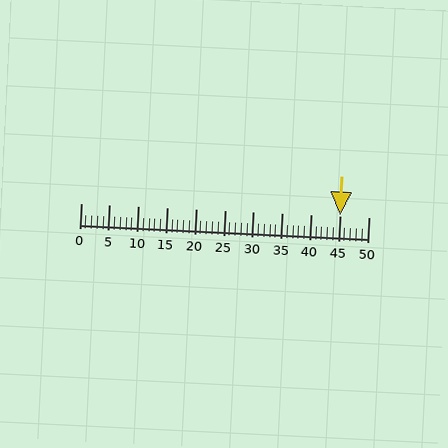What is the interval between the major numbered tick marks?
The major tick marks are spaced 5 units apart.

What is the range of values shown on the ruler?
The ruler shows values from 0 to 50.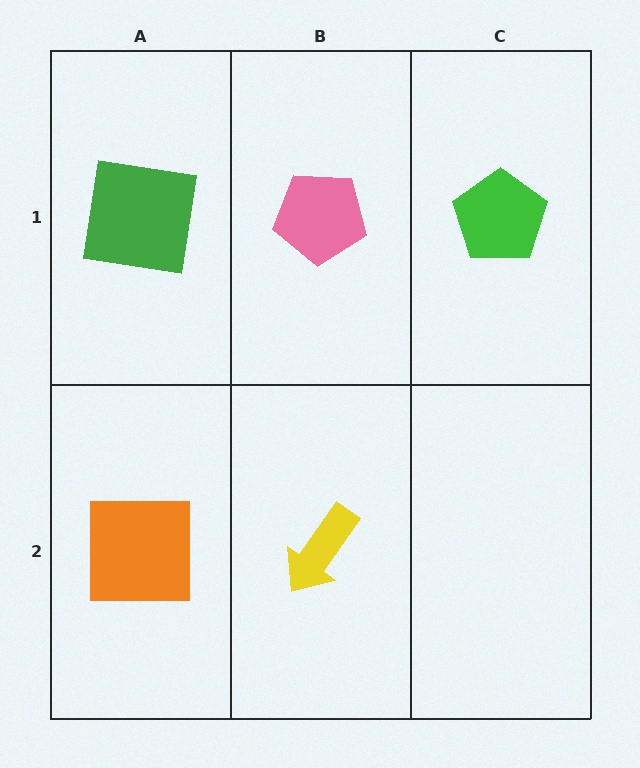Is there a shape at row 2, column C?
No, that cell is empty.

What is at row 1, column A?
A green square.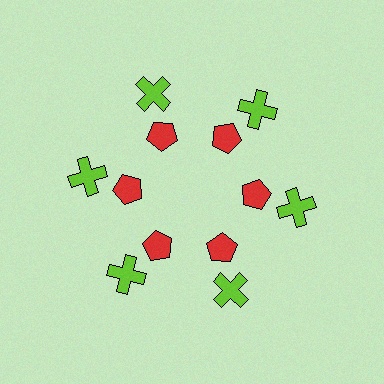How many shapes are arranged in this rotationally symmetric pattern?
There are 12 shapes, arranged in 6 groups of 2.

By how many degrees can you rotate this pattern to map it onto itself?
The pattern maps onto itself every 60 degrees of rotation.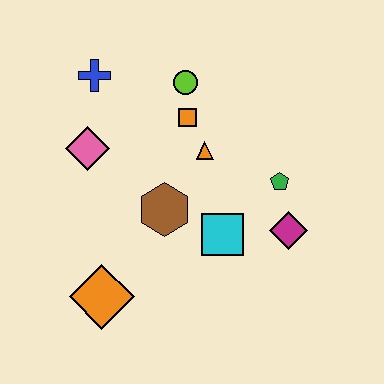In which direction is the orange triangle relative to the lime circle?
The orange triangle is below the lime circle.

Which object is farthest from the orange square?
The orange diamond is farthest from the orange square.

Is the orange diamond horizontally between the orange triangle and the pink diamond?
Yes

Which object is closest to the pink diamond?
The blue cross is closest to the pink diamond.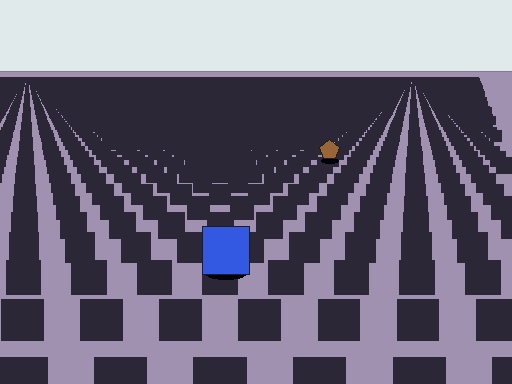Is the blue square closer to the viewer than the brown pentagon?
Yes. The blue square is closer — you can tell from the texture gradient: the ground texture is coarser near it.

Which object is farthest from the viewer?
The brown pentagon is farthest from the viewer. It appears smaller and the ground texture around it is denser.